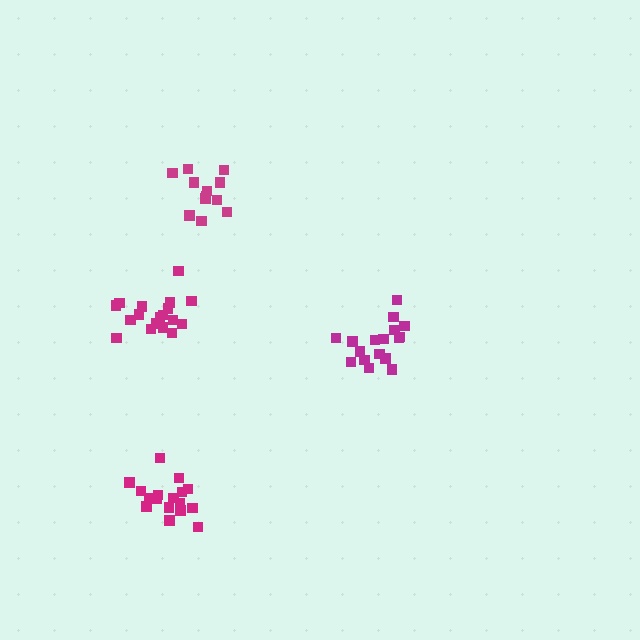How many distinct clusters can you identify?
There are 4 distinct clusters.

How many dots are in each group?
Group 1: 12 dots, Group 2: 17 dots, Group 3: 18 dots, Group 4: 18 dots (65 total).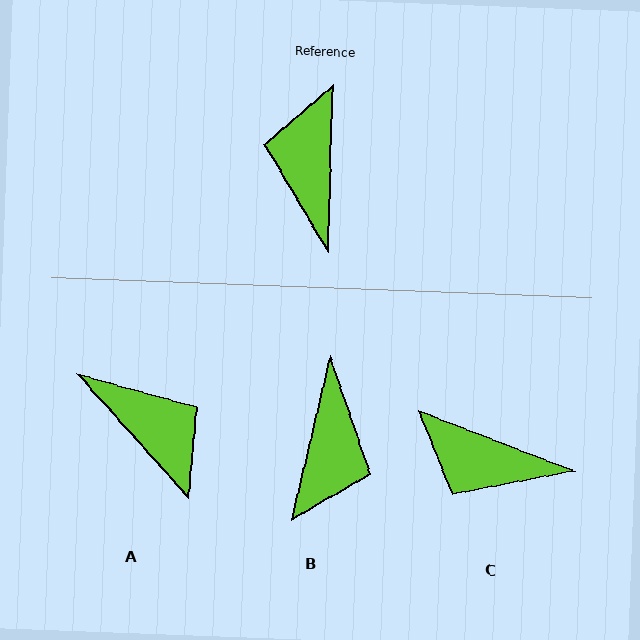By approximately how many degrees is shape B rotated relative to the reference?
Approximately 169 degrees counter-clockwise.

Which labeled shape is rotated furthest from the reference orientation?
B, about 169 degrees away.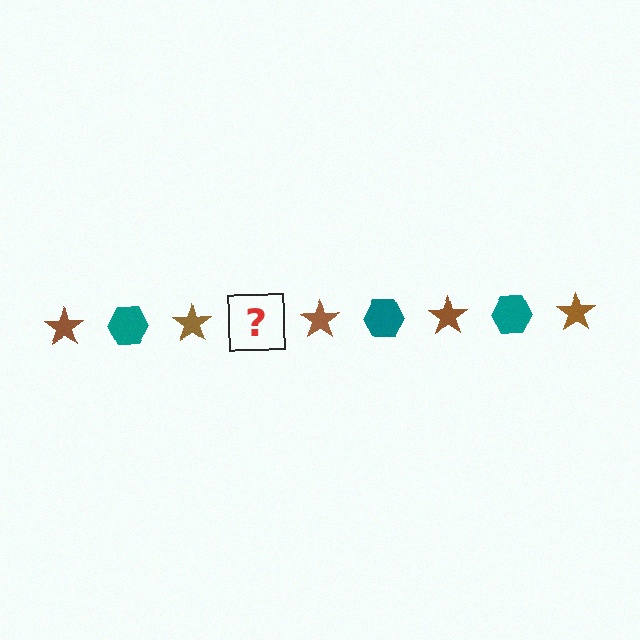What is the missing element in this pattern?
The missing element is a teal hexagon.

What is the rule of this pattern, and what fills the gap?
The rule is that the pattern alternates between brown star and teal hexagon. The gap should be filled with a teal hexagon.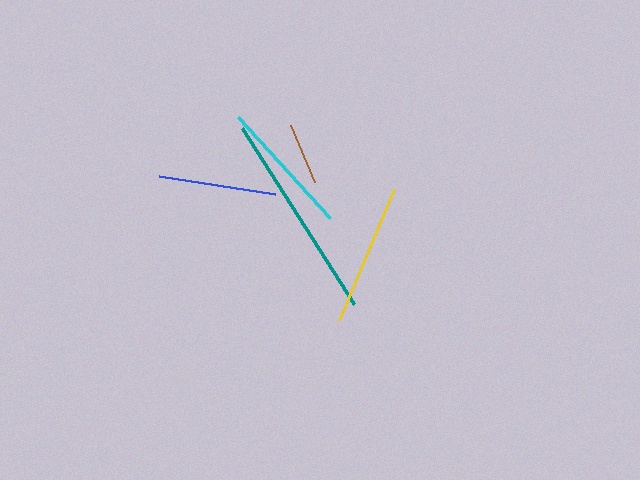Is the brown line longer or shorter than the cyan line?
The cyan line is longer than the brown line.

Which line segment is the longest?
The teal line is the longest at approximately 209 pixels.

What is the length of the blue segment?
The blue segment is approximately 117 pixels long.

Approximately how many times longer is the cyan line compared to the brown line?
The cyan line is approximately 2.2 times the length of the brown line.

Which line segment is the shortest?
The brown line is the shortest at approximately 62 pixels.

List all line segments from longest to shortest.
From longest to shortest: teal, yellow, cyan, blue, brown.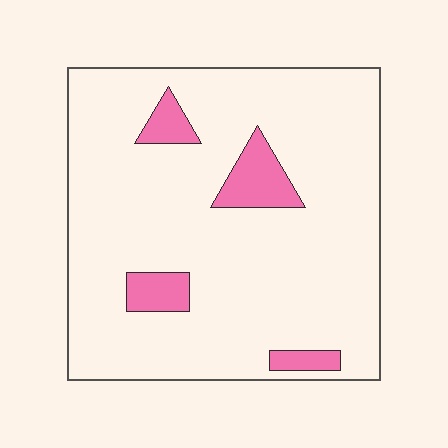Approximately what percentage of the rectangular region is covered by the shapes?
Approximately 10%.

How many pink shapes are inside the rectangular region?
4.